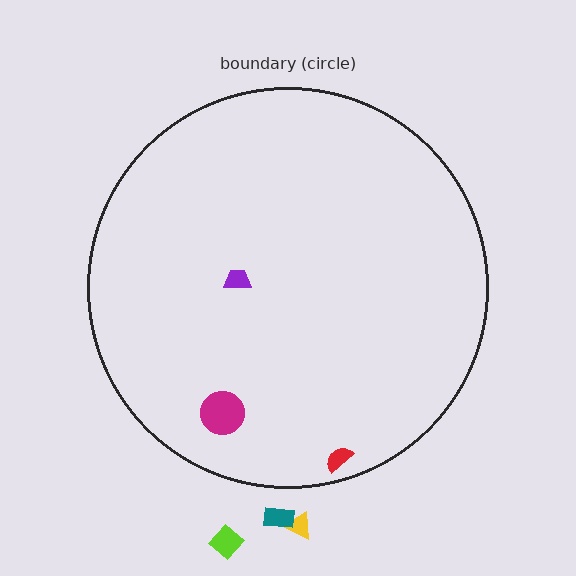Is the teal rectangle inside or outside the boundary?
Outside.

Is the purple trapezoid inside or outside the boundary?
Inside.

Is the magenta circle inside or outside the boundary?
Inside.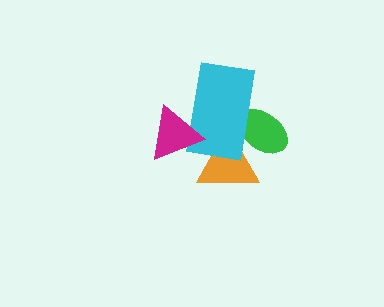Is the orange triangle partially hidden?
Yes, it is partially covered by another shape.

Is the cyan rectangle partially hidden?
Yes, it is partially covered by another shape.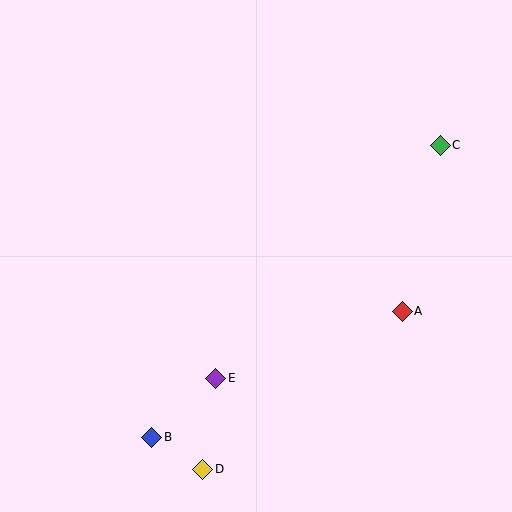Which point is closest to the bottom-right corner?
Point A is closest to the bottom-right corner.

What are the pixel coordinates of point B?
Point B is at (152, 437).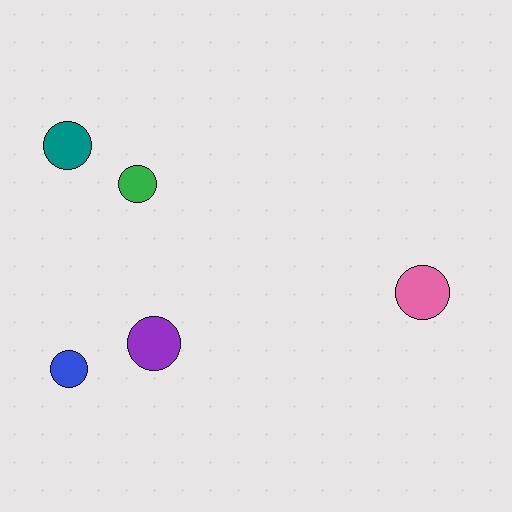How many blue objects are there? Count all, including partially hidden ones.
There is 1 blue object.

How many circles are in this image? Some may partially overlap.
There are 5 circles.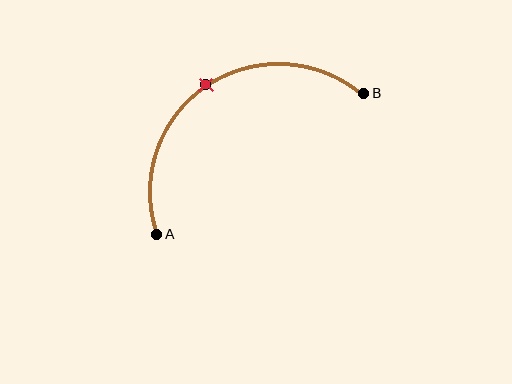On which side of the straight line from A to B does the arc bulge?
The arc bulges above and to the left of the straight line connecting A and B.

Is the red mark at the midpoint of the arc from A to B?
Yes. The red mark lies on the arc at equal arc-length from both A and B — it is the arc midpoint.